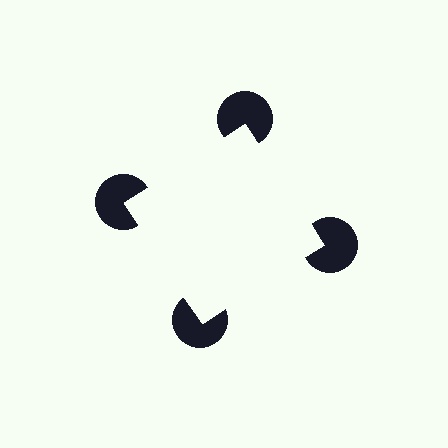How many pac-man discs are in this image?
There are 4 — one at each vertex of the illusory square.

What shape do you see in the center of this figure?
An illusory square — its edges are inferred from the aligned wedge cuts in the pac-man discs, not physically drawn.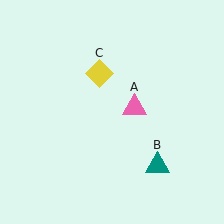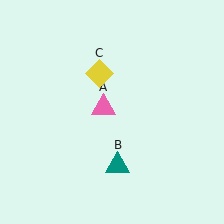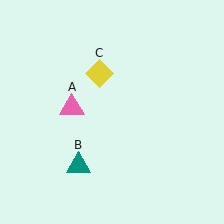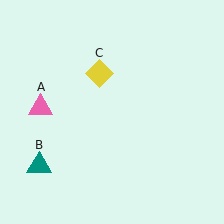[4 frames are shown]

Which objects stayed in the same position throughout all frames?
Yellow diamond (object C) remained stationary.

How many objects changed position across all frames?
2 objects changed position: pink triangle (object A), teal triangle (object B).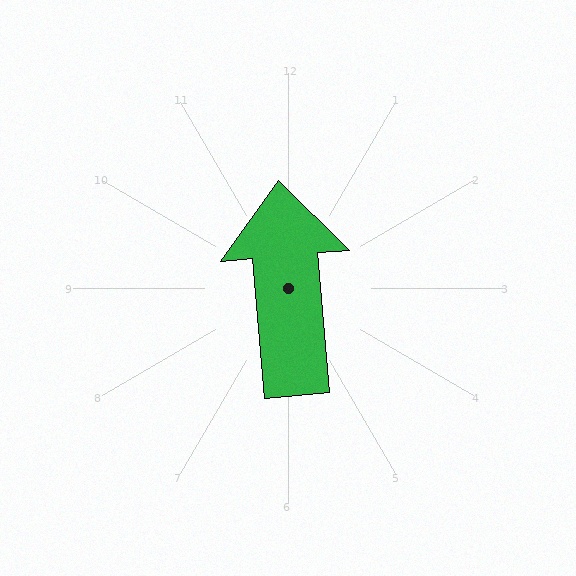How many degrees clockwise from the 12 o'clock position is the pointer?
Approximately 355 degrees.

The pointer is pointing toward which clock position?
Roughly 12 o'clock.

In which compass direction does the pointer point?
North.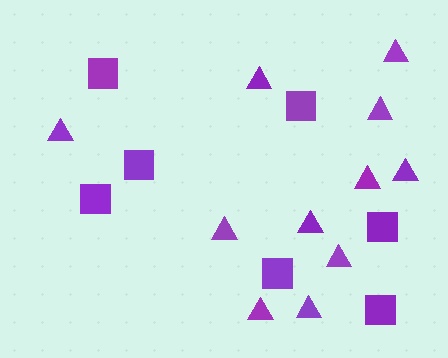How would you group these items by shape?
There are 2 groups: one group of triangles (11) and one group of squares (7).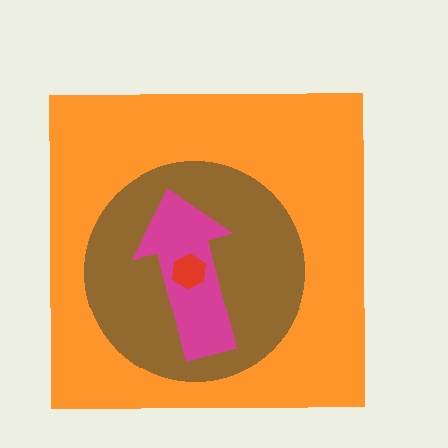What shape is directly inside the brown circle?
The magenta arrow.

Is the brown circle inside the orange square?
Yes.